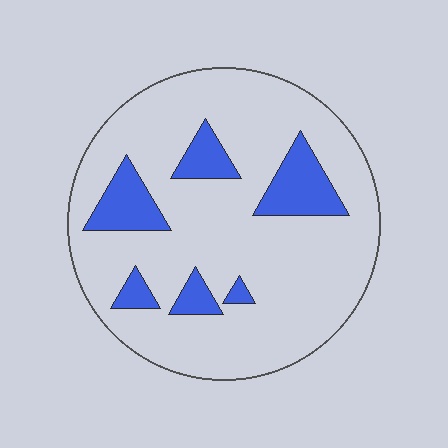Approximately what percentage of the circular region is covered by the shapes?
Approximately 15%.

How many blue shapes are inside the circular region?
6.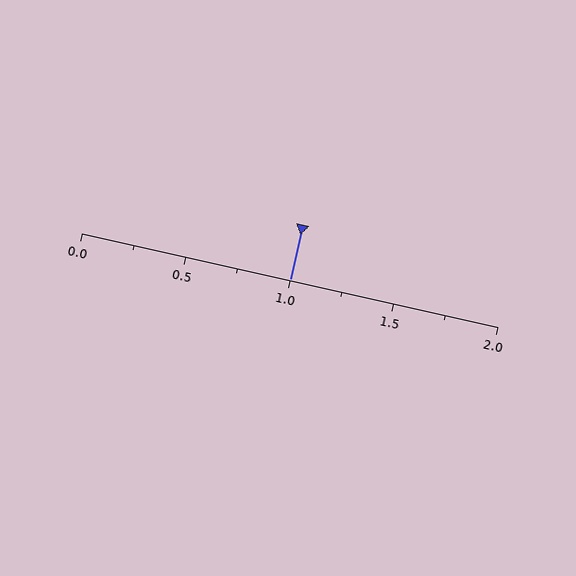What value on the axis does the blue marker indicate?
The marker indicates approximately 1.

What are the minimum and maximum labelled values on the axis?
The axis runs from 0.0 to 2.0.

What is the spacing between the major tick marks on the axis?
The major ticks are spaced 0.5 apart.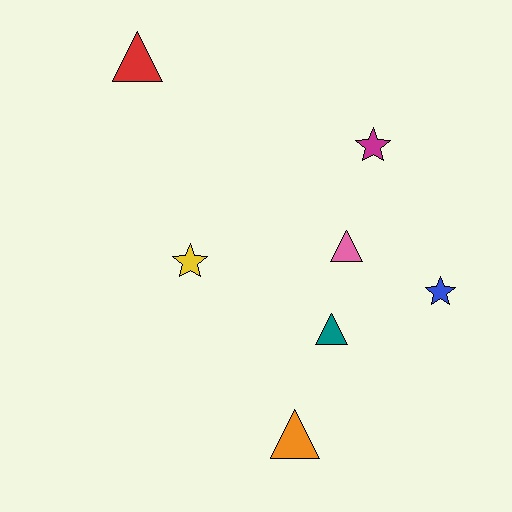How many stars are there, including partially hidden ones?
There are 3 stars.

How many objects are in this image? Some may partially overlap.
There are 7 objects.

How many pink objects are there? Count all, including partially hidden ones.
There is 1 pink object.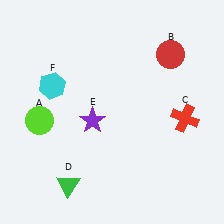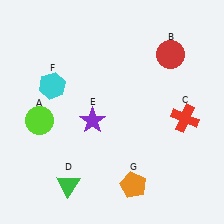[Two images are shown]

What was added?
An orange pentagon (G) was added in Image 2.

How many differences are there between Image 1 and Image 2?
There is 1 difference between the two images.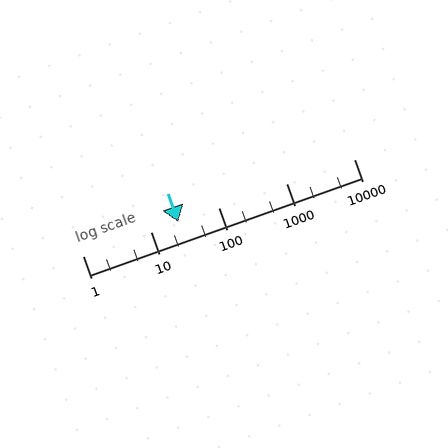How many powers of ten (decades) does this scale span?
The scale spans 4 decades, from 1 to 10000.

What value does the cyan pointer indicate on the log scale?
The pointer indicates approximately 26.